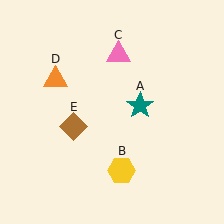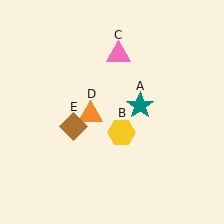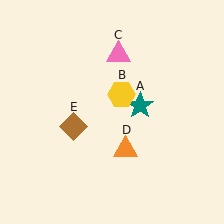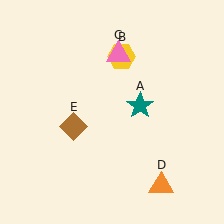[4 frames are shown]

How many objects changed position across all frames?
2 objects changed position: yellow hexagon (object B), orange triangle (object D).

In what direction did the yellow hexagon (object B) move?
The yellow hexagon (object B) moved up.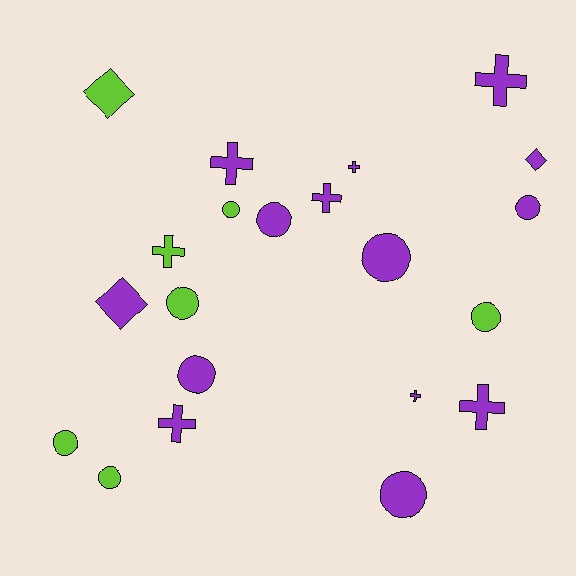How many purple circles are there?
There are 5 purple circles.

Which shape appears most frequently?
Circle, with 10 objects.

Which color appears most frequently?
Purple, with 14 objects.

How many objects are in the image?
There are 21 objects.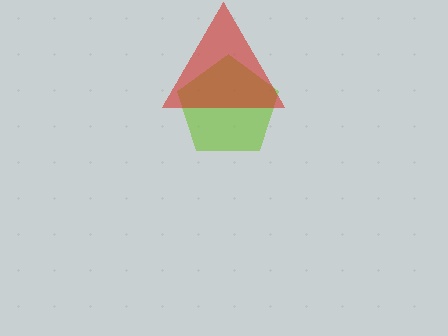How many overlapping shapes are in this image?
There are 2 overlapping shapes in the image.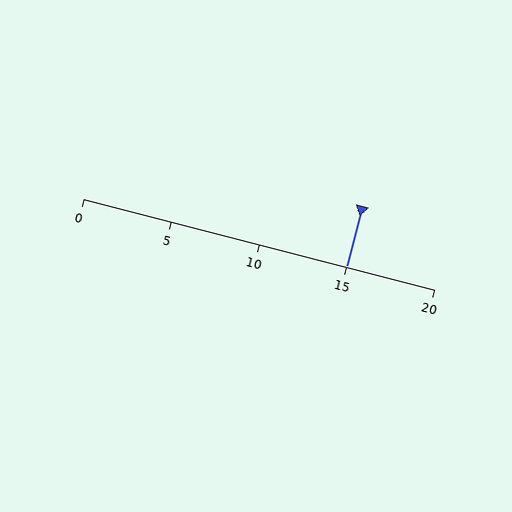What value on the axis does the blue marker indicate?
The marker indicates approximately 15.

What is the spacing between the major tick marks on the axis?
The major ticks are spaced 5 apart.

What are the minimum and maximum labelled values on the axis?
The axis runs from 0 to 20.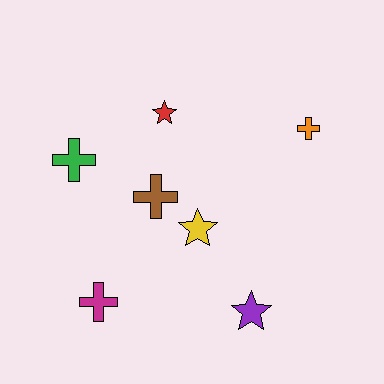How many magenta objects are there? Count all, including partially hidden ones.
There is 1 magenta object.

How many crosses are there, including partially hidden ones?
There are 4 crosses.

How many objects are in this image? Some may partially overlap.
There are 7 objects.